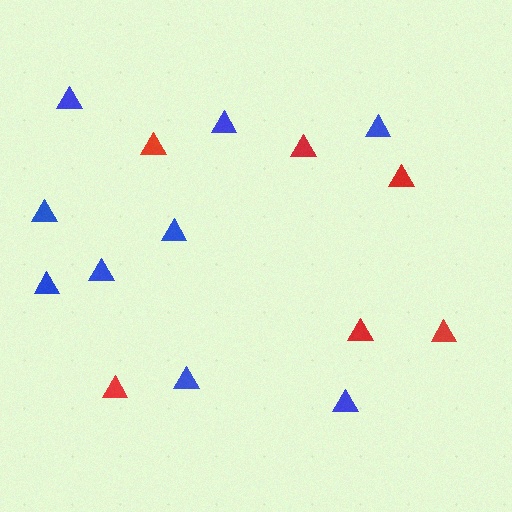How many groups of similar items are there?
There are 2 groups: one group of blue triangles (9) and one group of red triangles (6).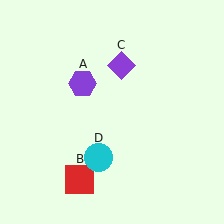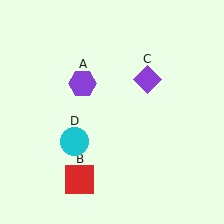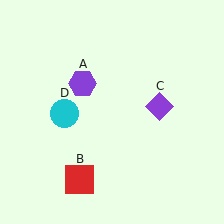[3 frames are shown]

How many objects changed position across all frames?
2 objects changed position: purple diamond (object C), cyan circle (object D).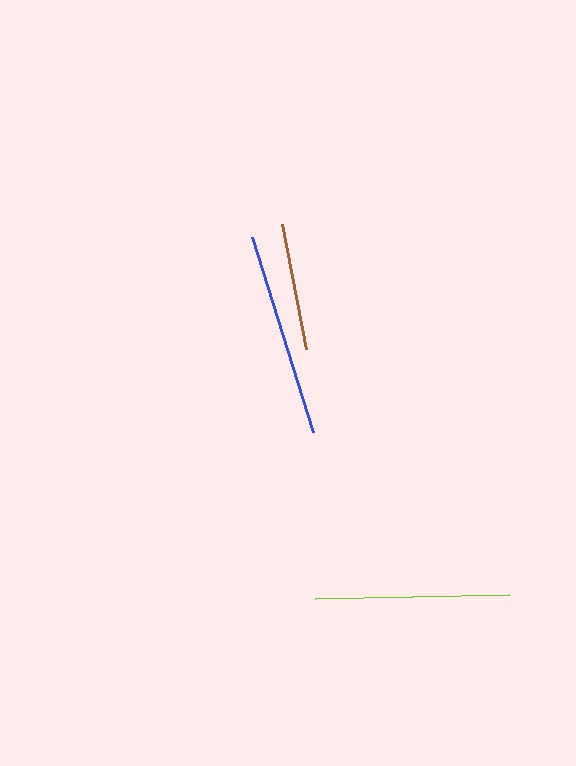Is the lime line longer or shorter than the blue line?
The blue line is longer than the lime line.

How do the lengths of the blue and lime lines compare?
The blue and lime lines are approximately the same length.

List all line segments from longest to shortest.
From longest to shortest: blue, lime, brown.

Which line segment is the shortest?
The brown line is the shortest at approximately 127 pixels.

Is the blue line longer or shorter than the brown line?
The blue line is longer than the brown line.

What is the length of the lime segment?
The lime segment is approximately 194 pixels long.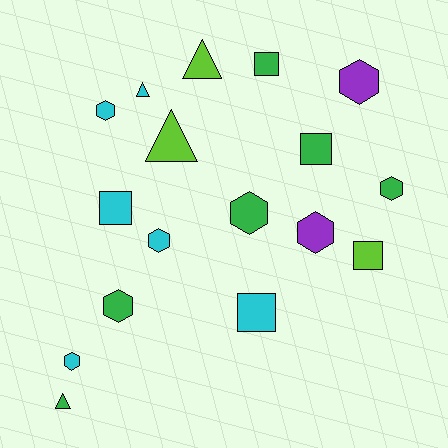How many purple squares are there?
There are no purple squares.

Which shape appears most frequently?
Hexagon, with 8 objects.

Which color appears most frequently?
Cyan, with 6 objects.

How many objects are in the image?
There are 17 objects.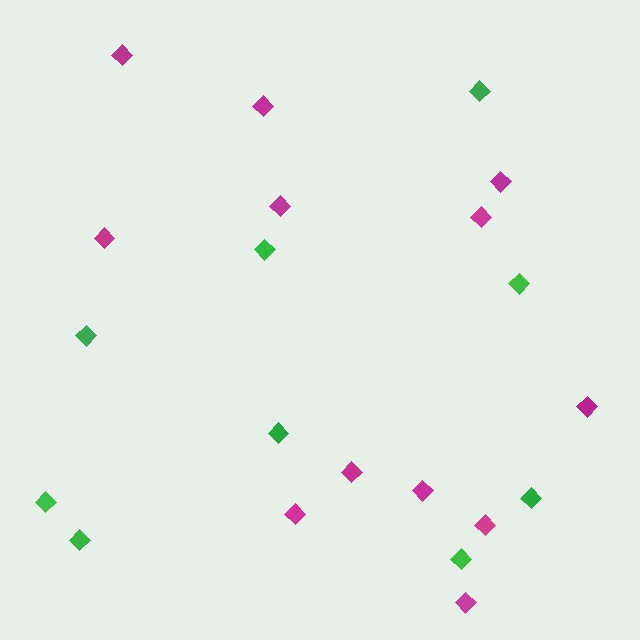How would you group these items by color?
There are 2 groups: one group of green diamonds (9) and one group of magenta diamonds (12).